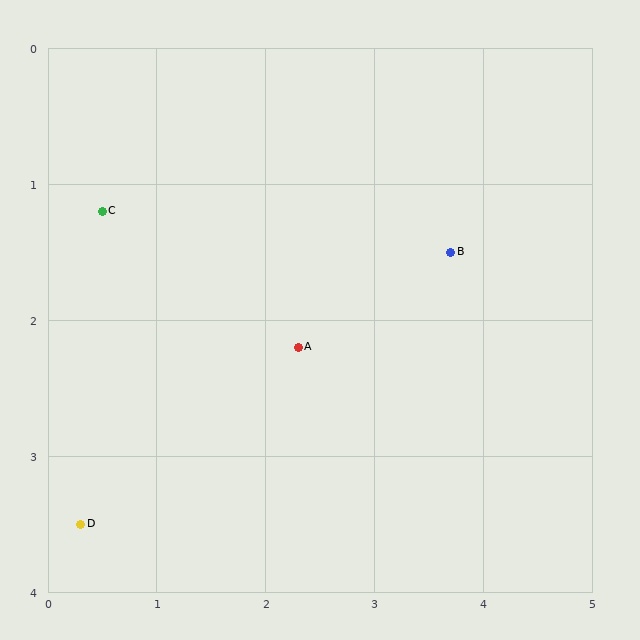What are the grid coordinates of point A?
Point A is at approximately (2.3, 2.2).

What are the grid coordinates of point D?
Point D is at approximately (0.3, 3.5).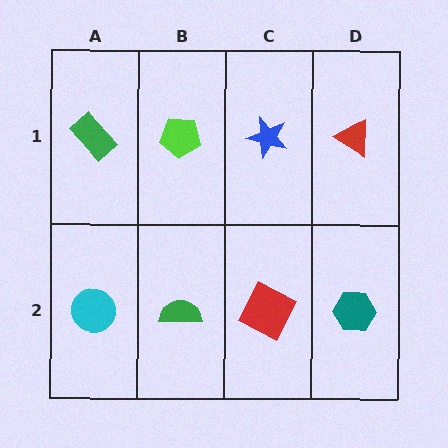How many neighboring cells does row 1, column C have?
3.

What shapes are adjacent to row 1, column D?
A teal hexagon (row 2, column D), a blue star (row 1, column C).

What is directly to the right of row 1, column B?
A blue star.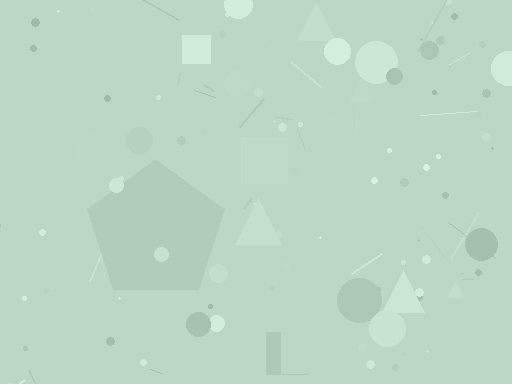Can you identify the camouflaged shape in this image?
The camouflaged shape is a pentagon.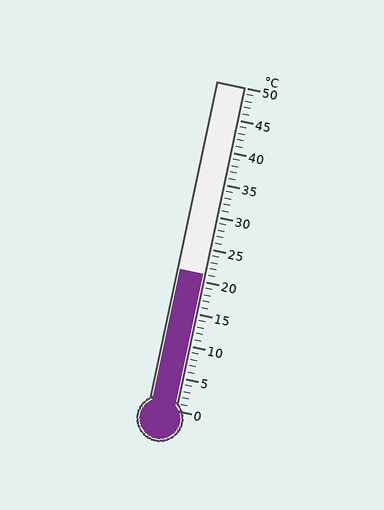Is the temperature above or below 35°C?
The temperature is below 35°C.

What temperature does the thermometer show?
The thermometer shows approximately 21°C.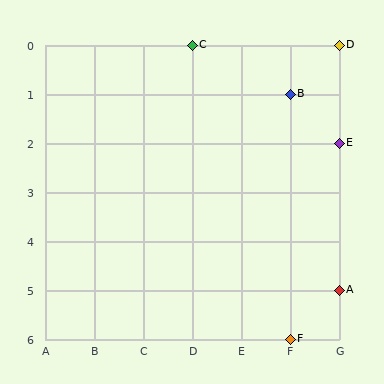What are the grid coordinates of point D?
Point D is at grid coordinates (G, 0).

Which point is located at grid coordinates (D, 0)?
Point C is at (D, 0).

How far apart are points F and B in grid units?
Points F and B are 5 rows apart.